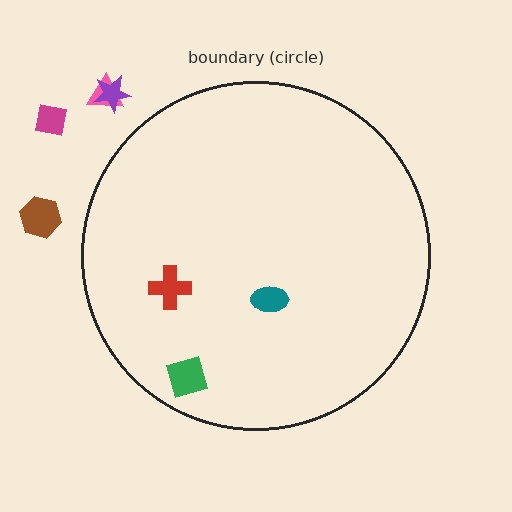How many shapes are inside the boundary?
3 inside, 4 outside.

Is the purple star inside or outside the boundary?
Outside.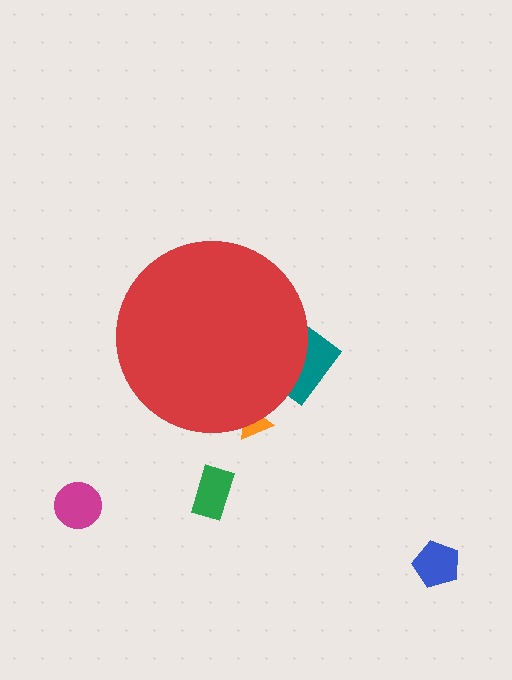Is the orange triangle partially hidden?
Yes, the orange triangle is partially hidden behind the red circle.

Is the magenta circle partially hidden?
No, the magenta circle is fully visible.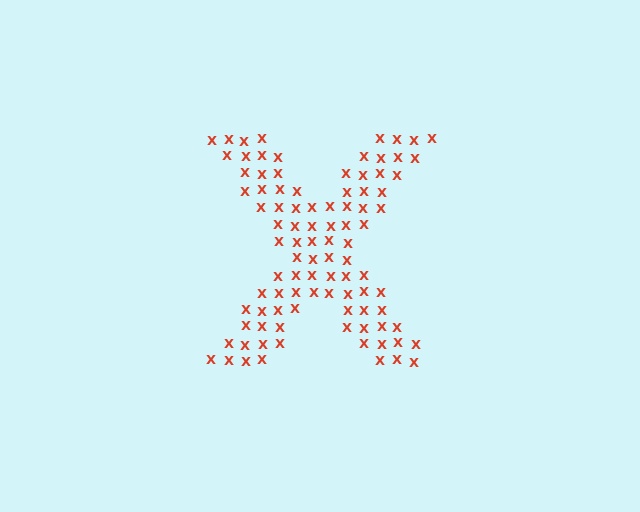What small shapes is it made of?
It is made of small letter X's.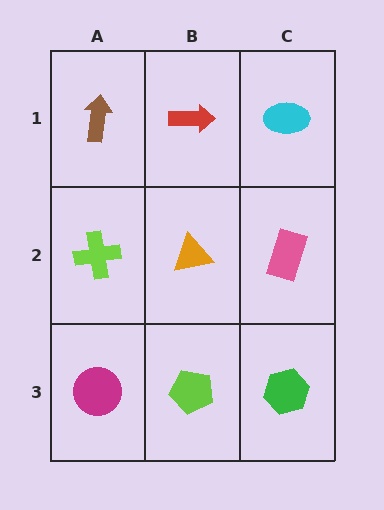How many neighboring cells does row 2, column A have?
3.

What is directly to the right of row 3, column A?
A lime pentagon.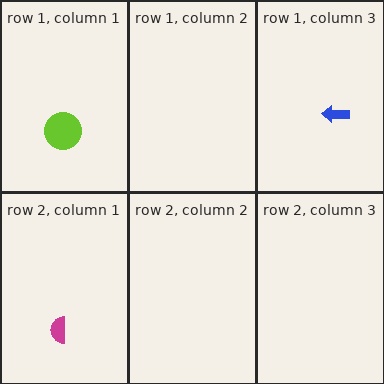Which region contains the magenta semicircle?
The row 2, column 1 region.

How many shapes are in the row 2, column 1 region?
1.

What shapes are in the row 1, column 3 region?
The blue arrow.